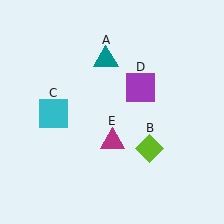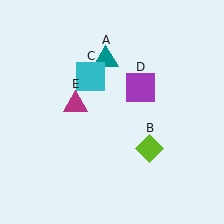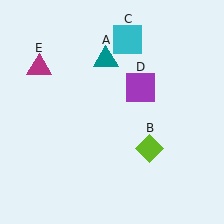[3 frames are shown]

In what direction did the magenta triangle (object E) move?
The magenta triangle (object E) moved up and to the left.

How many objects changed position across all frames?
2 objects changed position: cyan square (object C), magenta triangle (object E).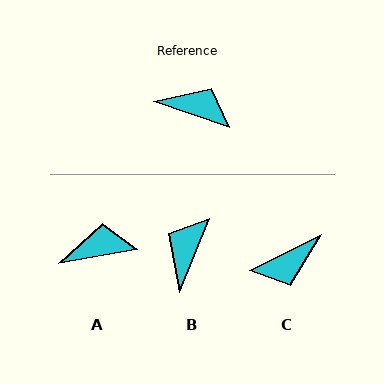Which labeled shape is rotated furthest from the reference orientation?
C, about 134 degrees away.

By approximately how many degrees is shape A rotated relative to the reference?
Approximately 30 degrees counter-clockwise.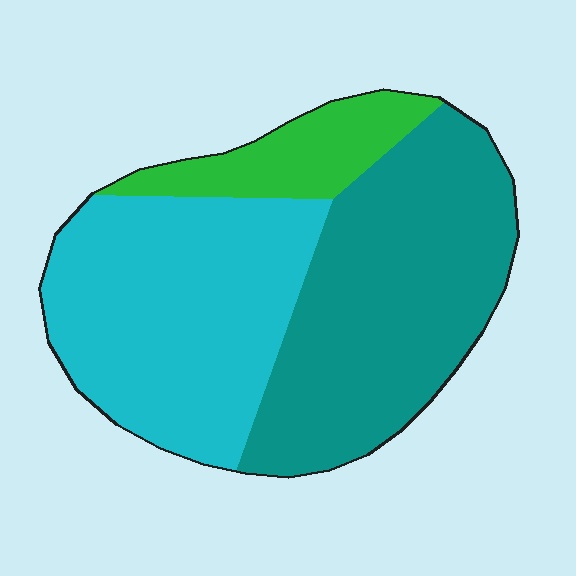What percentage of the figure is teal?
Teal covers roughly 45% of the figure.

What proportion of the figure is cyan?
Cyan takes up about two fifths (2/5) of the figure.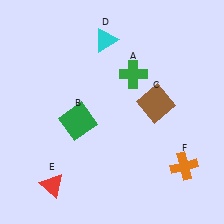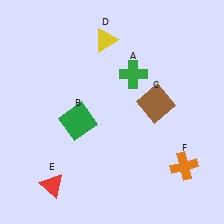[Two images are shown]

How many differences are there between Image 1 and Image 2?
There is 1 difference between the two images.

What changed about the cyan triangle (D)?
In Image 1, D is cyan. In Image 2, it changed to yellow.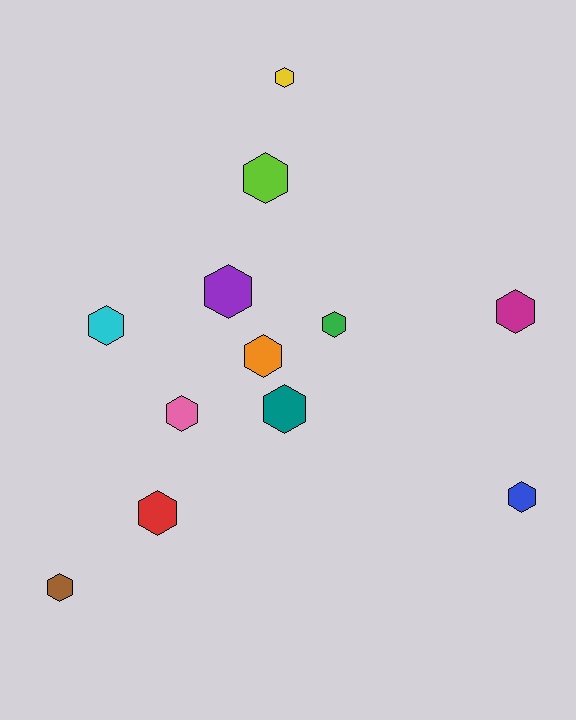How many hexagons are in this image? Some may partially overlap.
There are 12 hexagons.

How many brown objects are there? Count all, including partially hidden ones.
There is 1 brown object.